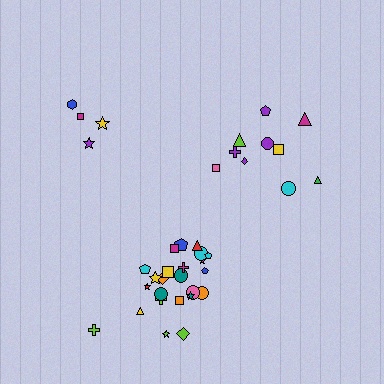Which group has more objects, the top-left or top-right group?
The top-right group.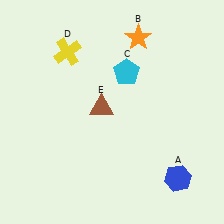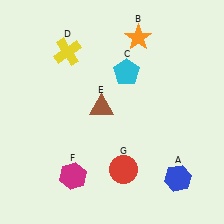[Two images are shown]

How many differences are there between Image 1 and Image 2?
There are 2 differences between the two images.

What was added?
A magenta hexagon (F), a red circle (G) were added in Image 2.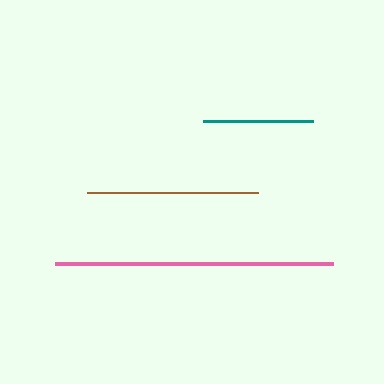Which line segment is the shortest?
The teal line is the shortest at approximately 110 pixels.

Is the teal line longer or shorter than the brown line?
The brown line is longer than the teal line.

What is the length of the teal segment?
The teal segment is approximately 110 pixels long.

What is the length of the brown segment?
The brown segment is approximately 172 pixels long.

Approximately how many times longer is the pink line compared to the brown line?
The pink line is approximately 1.6 times the length of the brown line.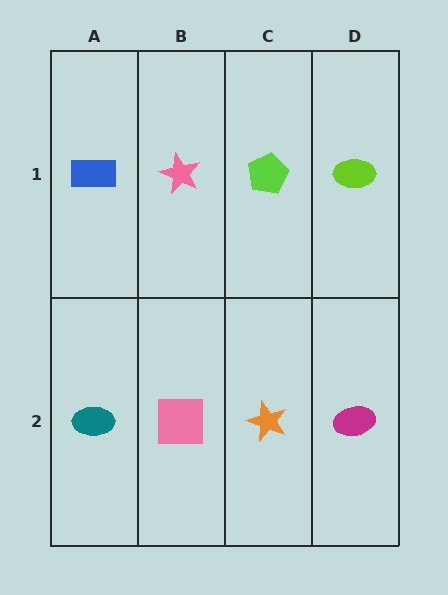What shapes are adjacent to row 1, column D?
A magenta ellipse (row 2, column D), a lime pentagon (row 1, column C).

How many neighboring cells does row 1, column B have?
3.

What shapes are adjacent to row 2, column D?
A lime ellipse (row 1, column D), an orange star (row 2, column C).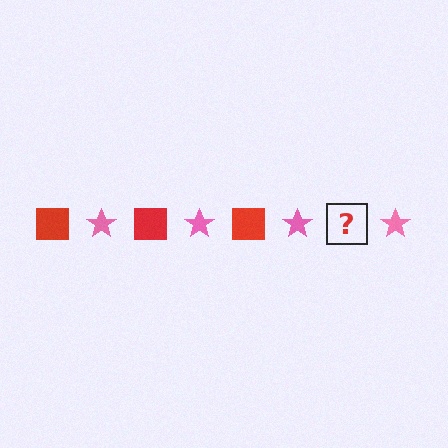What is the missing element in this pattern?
The missing element is a red square.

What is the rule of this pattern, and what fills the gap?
The rule is that the pattern alternates between red square and pink star. The gap should be filled with a red square.